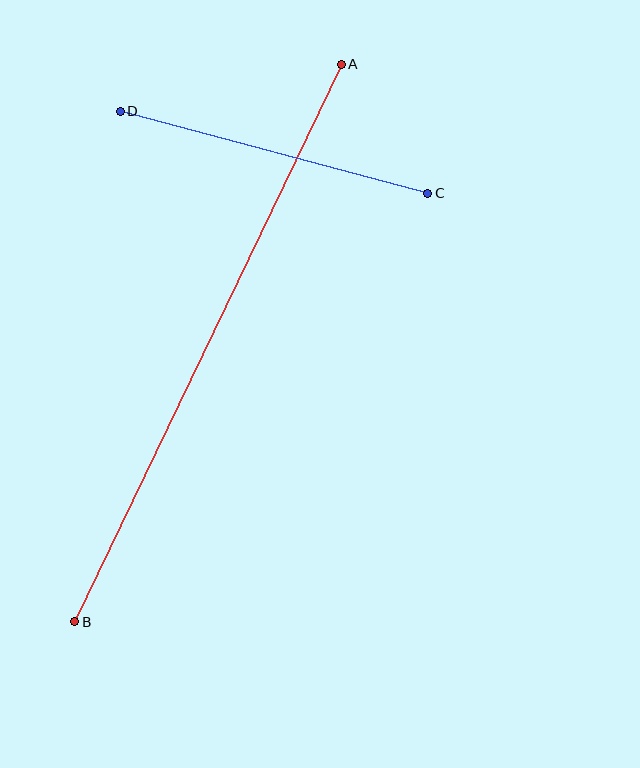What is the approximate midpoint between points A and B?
The midpoint is at approximately (208, 343) pixels.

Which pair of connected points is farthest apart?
Points A and B are farthest apart.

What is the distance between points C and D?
The distance is approximately 318 pixels.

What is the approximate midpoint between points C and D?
The midpoint is at approximately (274, 152) pixels.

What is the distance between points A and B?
The distance is approximately 618 pixels.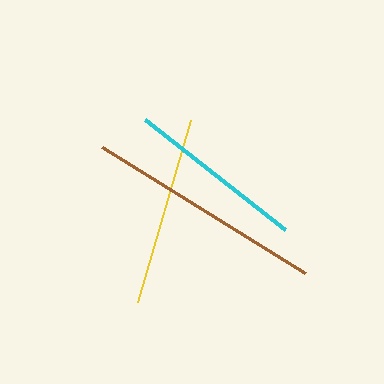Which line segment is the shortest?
The cyan line is the shortest at approximately 177 pixels.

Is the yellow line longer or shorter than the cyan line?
The yellow line is longer than the cyan line.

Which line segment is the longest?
The brown line is the longest at approximately 239 pixels.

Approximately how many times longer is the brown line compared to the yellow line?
The brown line is approximately 1.3 times the length of the yellow line.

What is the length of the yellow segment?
The yellow segment is approximately 190 pixels long.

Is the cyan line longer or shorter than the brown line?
The brown line is longer than the cyan line.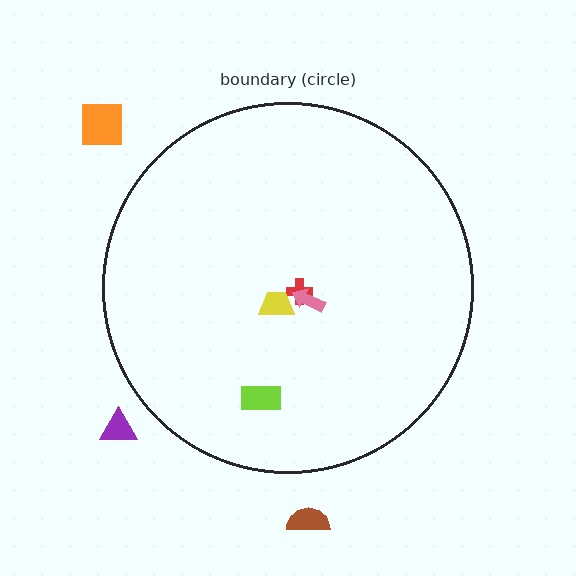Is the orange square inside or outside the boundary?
Outside.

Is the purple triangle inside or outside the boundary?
Outside.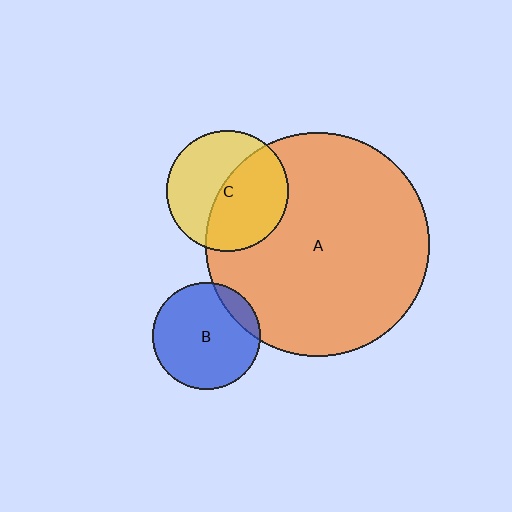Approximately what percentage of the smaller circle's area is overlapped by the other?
Approximately 15%.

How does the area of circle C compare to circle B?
Approximately 1.3 times.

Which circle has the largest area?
Circle A (orange).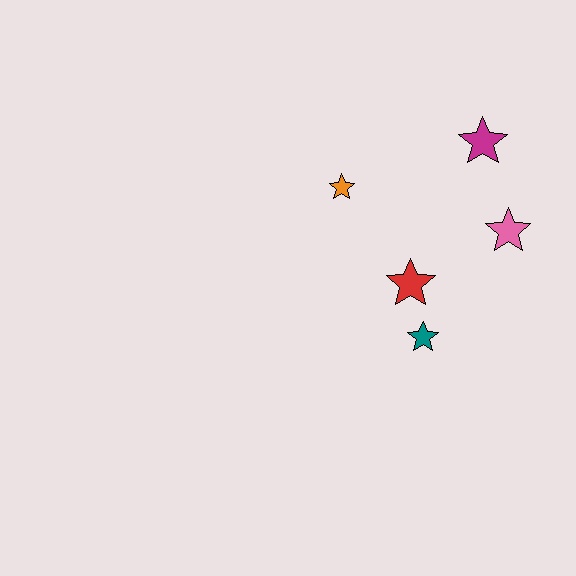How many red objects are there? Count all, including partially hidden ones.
There is 1 red object.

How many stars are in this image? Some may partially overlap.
There are 5 stars.